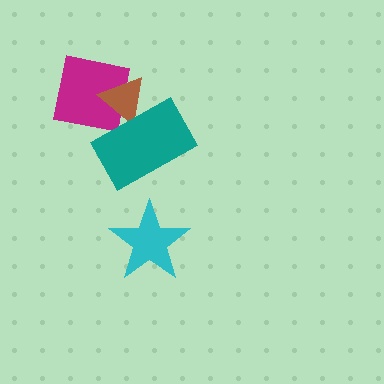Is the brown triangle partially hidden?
Yes, it is partially covered by another shape.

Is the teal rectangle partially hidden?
No, no other shape covers it.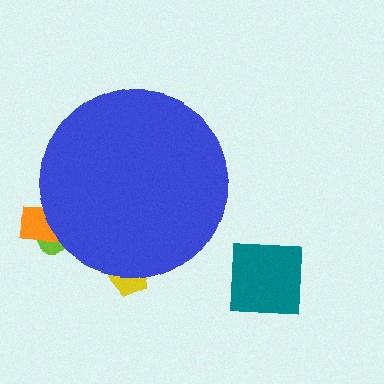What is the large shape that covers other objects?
A blue circle.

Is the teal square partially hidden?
No, the teal square is fully visible.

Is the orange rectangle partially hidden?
Yes, the orange rectangle is partially hidden behind the blue circle.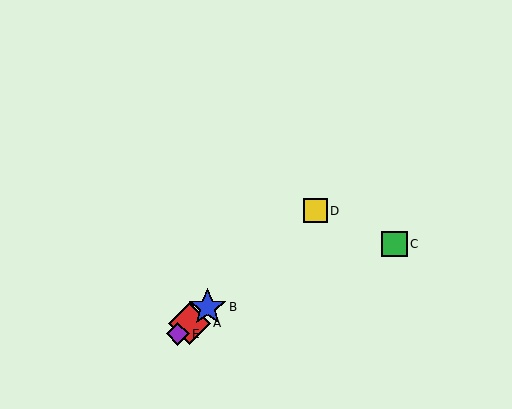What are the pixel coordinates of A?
Object A is at (189, 323).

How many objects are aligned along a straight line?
4 objects (A, B, D, E) are aligned along a straight line.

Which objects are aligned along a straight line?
Objects A, B, D, E are aligned along a straight line.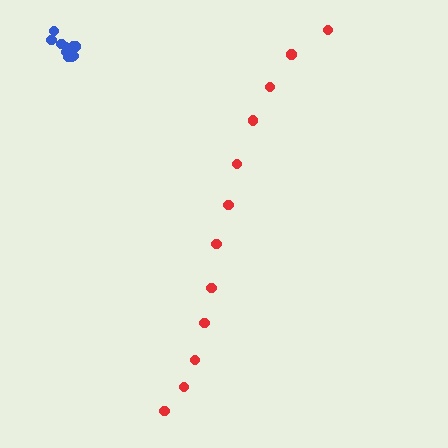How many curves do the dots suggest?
There are 2 distinct paths.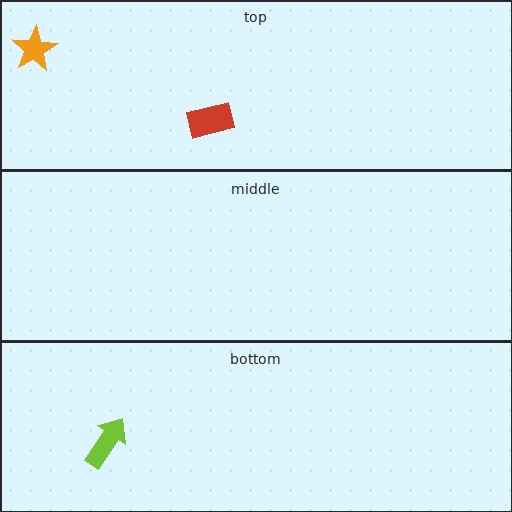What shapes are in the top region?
The red rectangle, the orange star.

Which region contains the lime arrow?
The bottom region.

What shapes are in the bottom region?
The lime arrow.